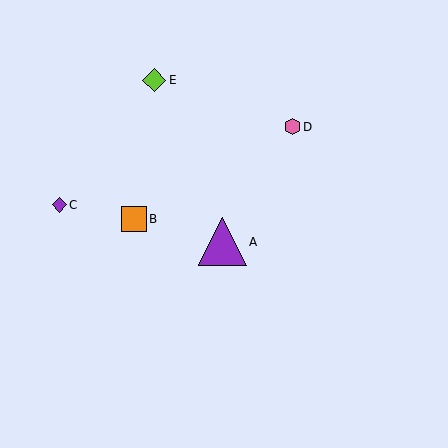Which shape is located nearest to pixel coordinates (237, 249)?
The purple triangle (labeled A) at (222, 242) is nearest to that location.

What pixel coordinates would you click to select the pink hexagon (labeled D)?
Click at (292, 127) to select the pink hexagon D.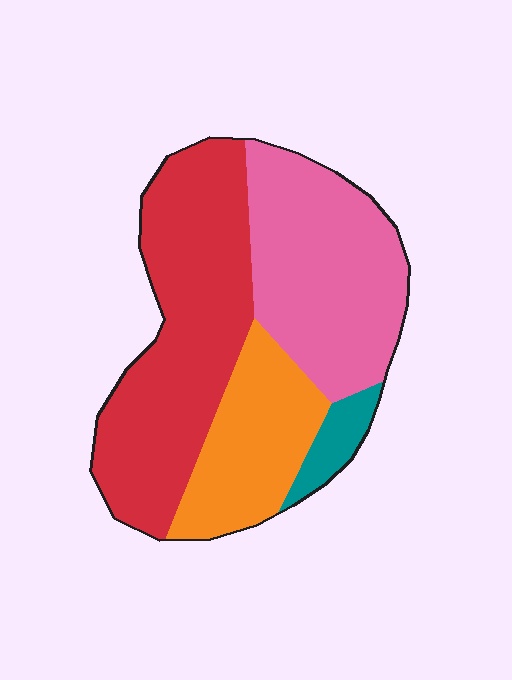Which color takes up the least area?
Teal, at roughly 5%.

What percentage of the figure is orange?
Orange covers 20% of the figure.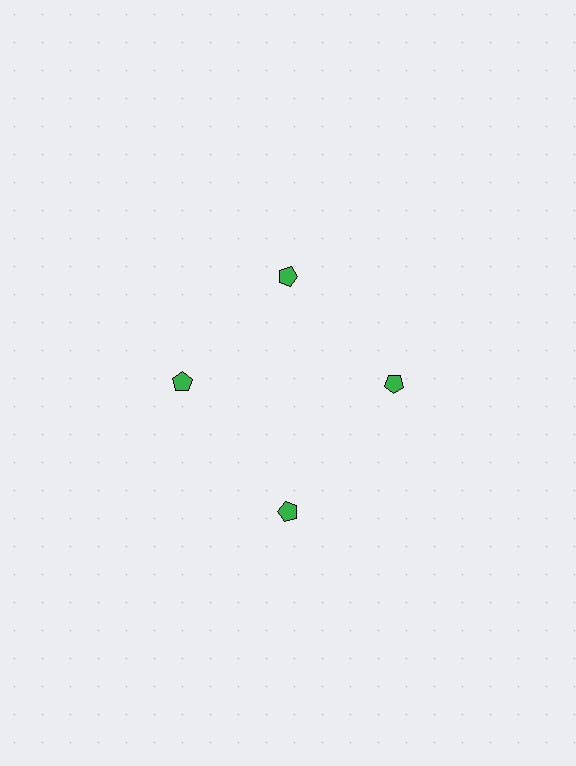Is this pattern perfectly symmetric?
No. The 4 green pentagons are arranged in a ring, but one element near the 6 o'clock position is pushed outward from the center, breaking the 4-fold rotational symmetry.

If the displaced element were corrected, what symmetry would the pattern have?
It would have 4-fold rotational symmetry — the pattern would map onto itself every 90 degrees.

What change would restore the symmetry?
The symmetry would be restored by moving it inward, back onto the ring so that all 4 pentagons sit at equal angles and equal distance from the center.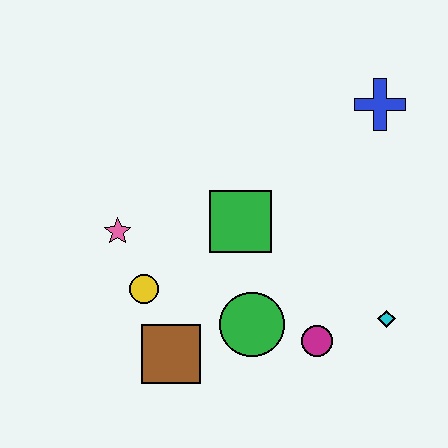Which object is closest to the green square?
The green circle is closest to the green square.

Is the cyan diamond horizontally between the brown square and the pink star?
No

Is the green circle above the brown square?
Yes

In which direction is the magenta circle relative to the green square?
The magenta circle is below the green square.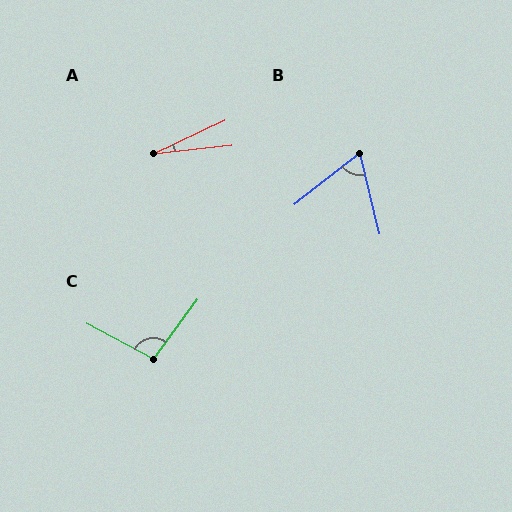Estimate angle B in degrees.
Approximately 66 degrees.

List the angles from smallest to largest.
A (19°), B (66°), C (98°).